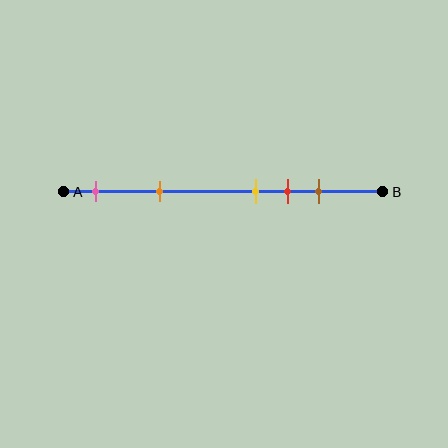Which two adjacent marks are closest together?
The yellow and red marks are the closest adjacent pair.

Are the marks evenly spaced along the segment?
No, the marks are not evenly spaced.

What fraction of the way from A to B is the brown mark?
The brown mark is approximately 80% (0.8) of the way from A to B.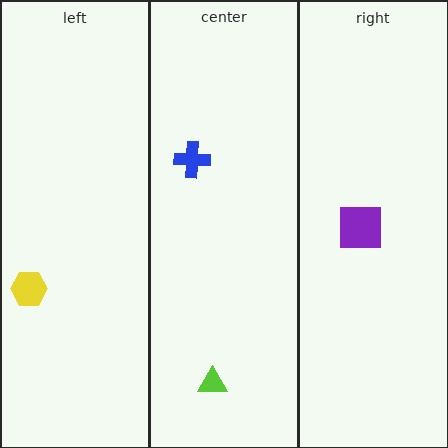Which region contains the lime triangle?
The center region.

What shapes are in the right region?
The purple square.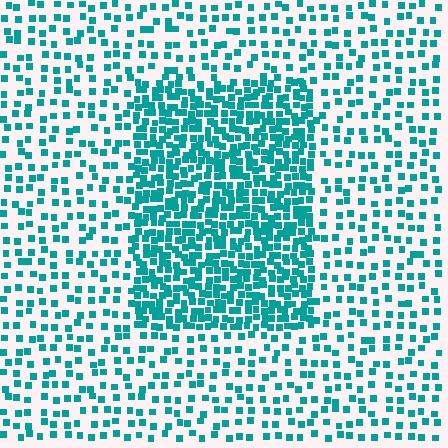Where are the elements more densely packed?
The elements are more densely packed inside the rectangle boundary.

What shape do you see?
I see a rectangle.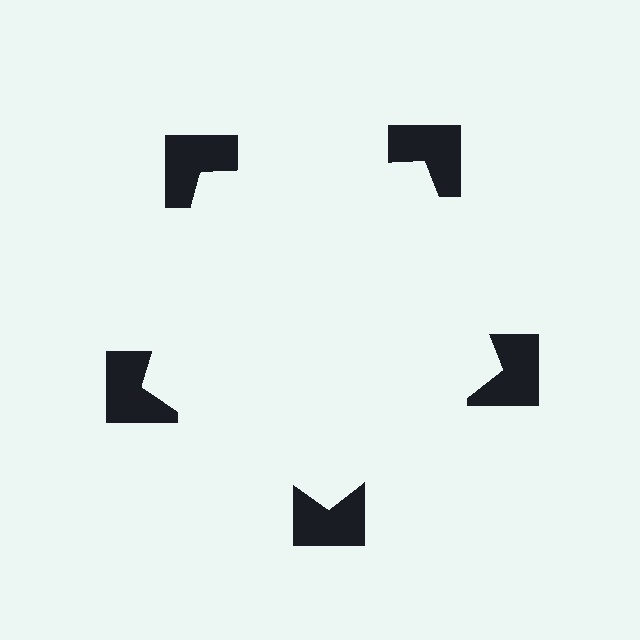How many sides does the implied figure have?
5 sides.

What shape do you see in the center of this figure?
An illusory pentagon — its edges are inferred from the aligned wedge cuts in the notched squares, not physically drawn.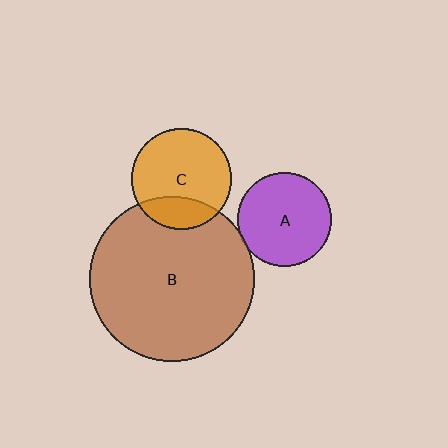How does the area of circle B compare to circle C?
Approximately 2.7 times.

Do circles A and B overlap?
Yes.